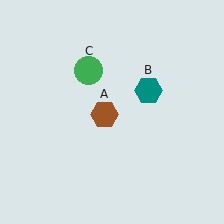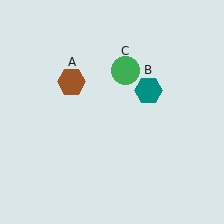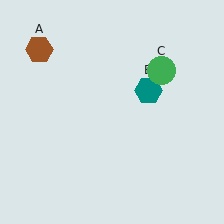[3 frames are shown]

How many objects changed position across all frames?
2 objects changed position: brown hexagon (object A), green circle (object C).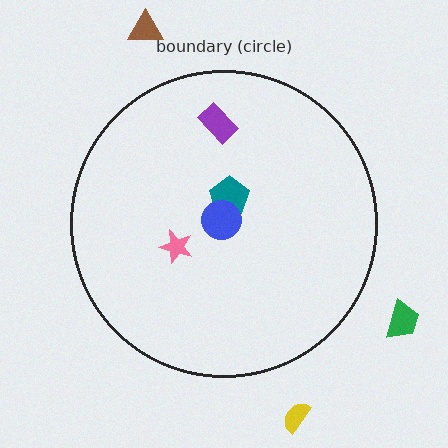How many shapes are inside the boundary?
4 inside, 3 outside.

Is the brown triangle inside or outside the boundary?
Outside.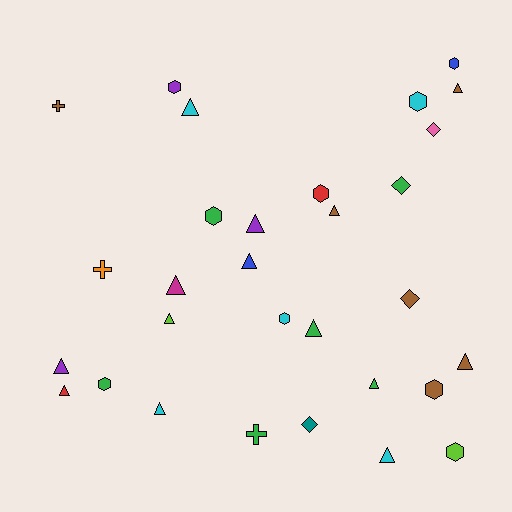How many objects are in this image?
There are 30 objects.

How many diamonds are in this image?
There are 4 diamonds.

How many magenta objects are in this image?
There is 1 magenta object.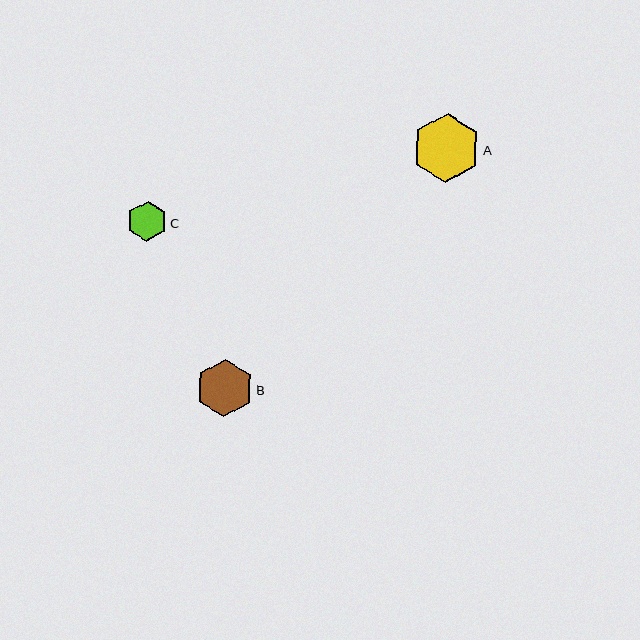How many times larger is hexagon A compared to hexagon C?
Hexagon A is approximately 1.7 times the size of hexagon C.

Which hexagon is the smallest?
Hexagon C is the smallest with a size of approximately 40 pixels.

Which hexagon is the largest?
Hexagon A is the largest with a size of approximately 69 pixels.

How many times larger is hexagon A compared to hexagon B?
Hexagon A is approximately 1.2 times the size of hexagon B.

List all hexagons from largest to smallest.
From largest to smallest: A, B, C.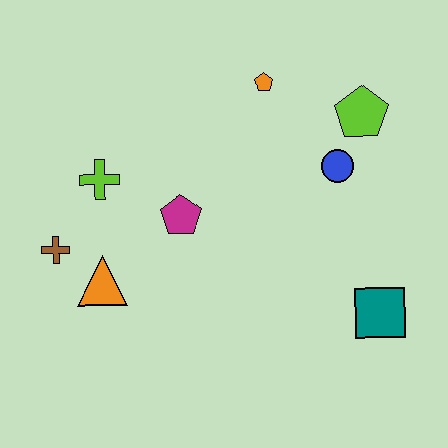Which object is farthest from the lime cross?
The teal square is farthest from the lime cross.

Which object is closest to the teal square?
The blue circle is closest to the teal square.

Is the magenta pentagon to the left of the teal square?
Yes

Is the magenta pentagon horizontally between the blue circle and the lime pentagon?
No